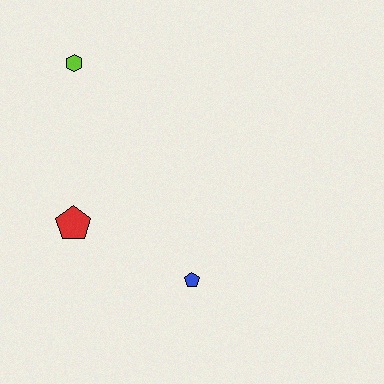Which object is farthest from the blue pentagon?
The lime hexagon is farthest from the blue pentagon.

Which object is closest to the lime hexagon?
The red pentagon is closest to the lime hexagon.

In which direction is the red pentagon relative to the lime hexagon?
The red pentagon is below the lime hexagon.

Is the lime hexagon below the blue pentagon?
No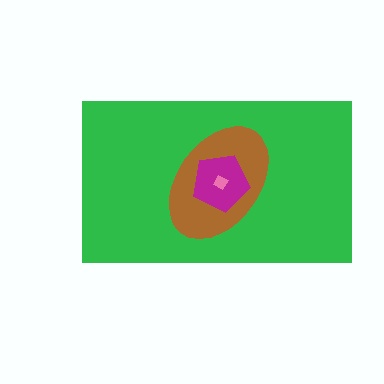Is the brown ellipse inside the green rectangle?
Yes.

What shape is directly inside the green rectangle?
The brown ellipse.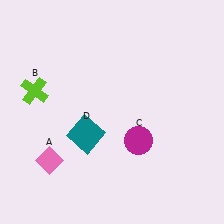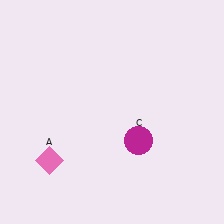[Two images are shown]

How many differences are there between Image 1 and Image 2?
There are 2 differences between the two images.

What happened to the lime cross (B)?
The lime cross (B) was removed in Image 2. It was in the top-left area of Image 1.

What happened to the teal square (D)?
The teal square (D) was removed in Image 2. It was in the bottom-left area of Image 1.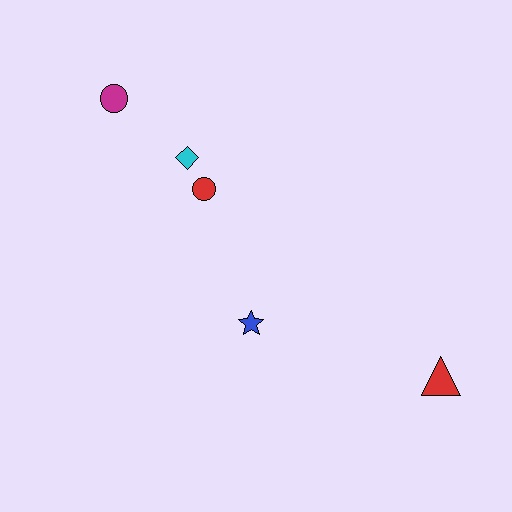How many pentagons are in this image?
There are no pentagons.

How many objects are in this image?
There are 5 objects.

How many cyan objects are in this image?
There is 1 cyan object.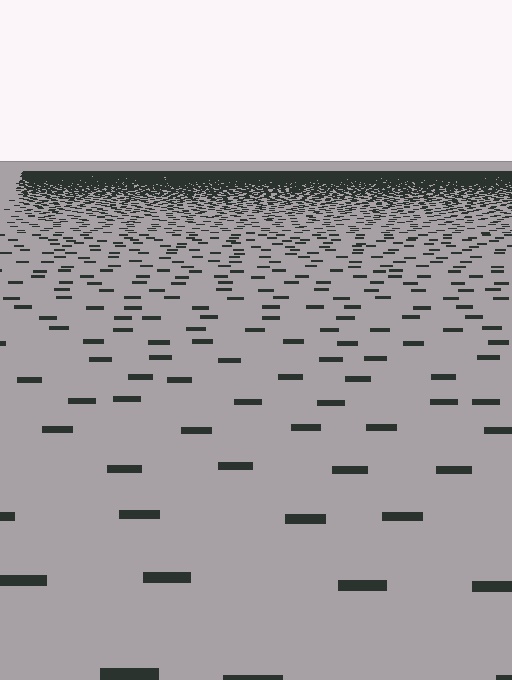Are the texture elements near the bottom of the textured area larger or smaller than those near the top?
Larger. Near the bottom, elements are closer to the viewer and appear at a bigger on-screen size.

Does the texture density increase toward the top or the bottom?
Density increases toward the top.